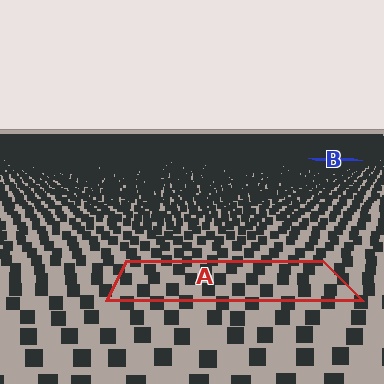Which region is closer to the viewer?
Region A is closer. The texture elements there are larger and more spread out.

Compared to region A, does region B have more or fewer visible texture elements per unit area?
Region B has more texture elements per unit area — they are packed more densely because it is farther away.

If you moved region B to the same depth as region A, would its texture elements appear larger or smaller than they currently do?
They would appear larger. At a closer depth, the same texture elements are projected at a bigger on-screen size.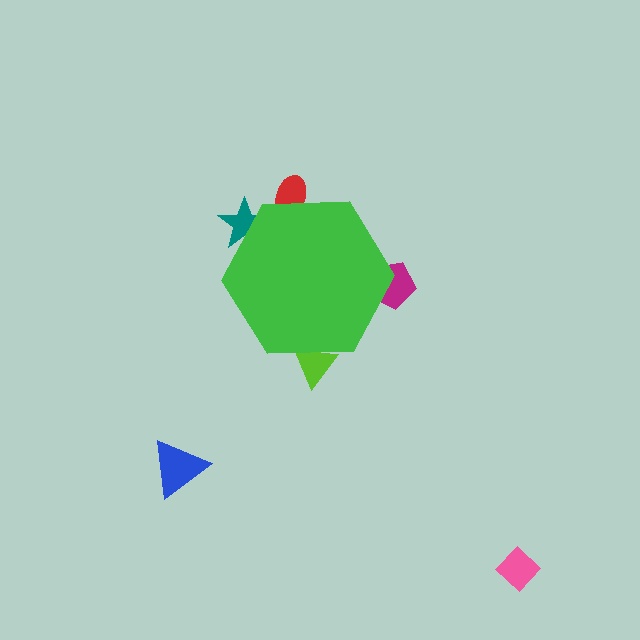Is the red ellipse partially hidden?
Yes, the red ellipse is partially hidden behind the green hexagon.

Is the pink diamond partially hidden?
No, the pink diamond is fully visible.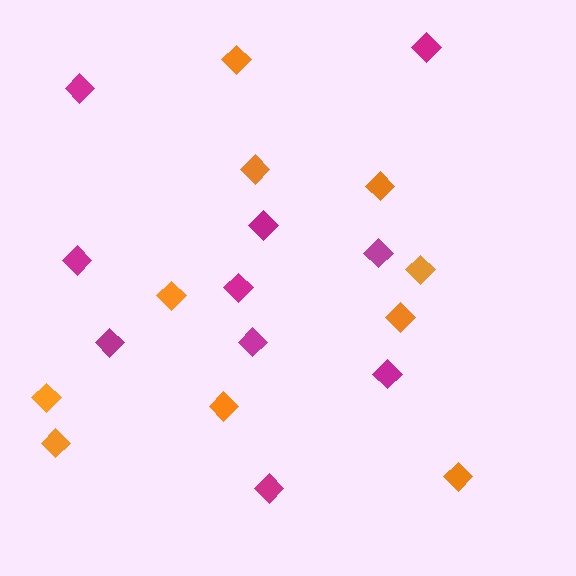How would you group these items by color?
There are 2 groups: one group of magenta diamonds (10) and one group of orange diamonds (10).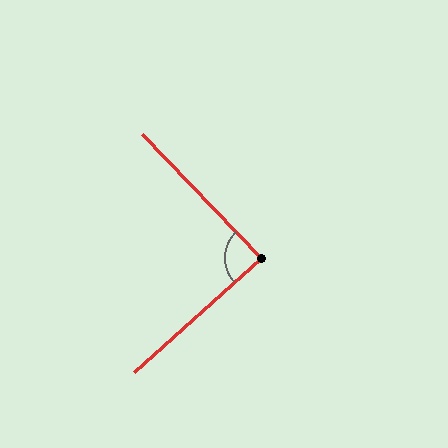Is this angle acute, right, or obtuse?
It is approximately a right angle.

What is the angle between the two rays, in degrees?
Approximately 88 degrees.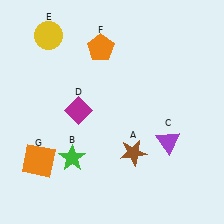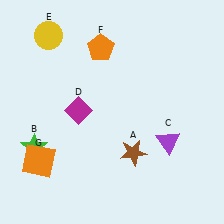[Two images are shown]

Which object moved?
The green star (B) moved left.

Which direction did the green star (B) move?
The green star (B) moved left.